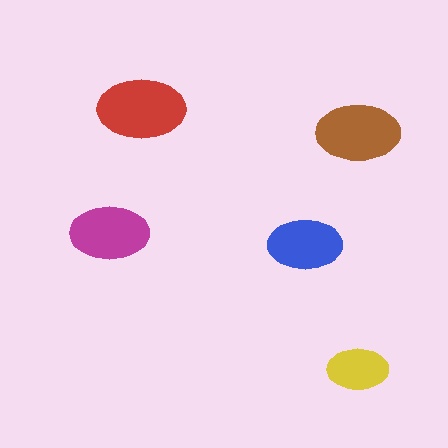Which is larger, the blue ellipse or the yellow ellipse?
The blue one.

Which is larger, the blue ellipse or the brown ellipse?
The brown one.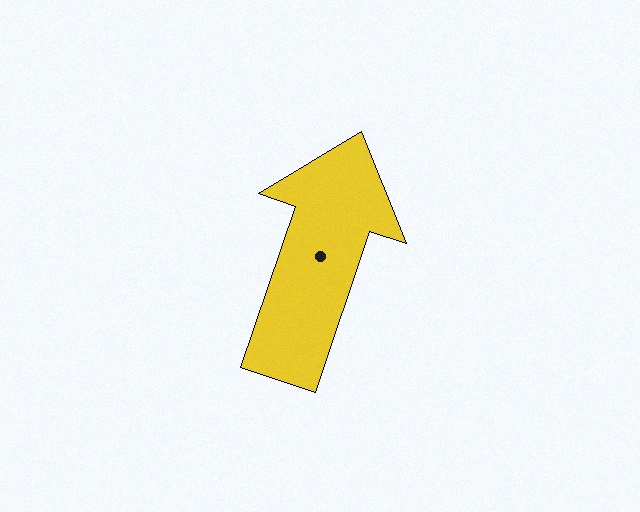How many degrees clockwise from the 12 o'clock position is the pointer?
Approximately 19 degrees.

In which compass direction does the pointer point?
North.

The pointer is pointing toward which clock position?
Roughly 1 o'clock.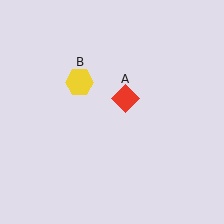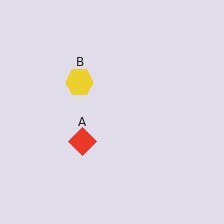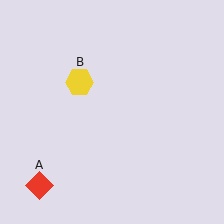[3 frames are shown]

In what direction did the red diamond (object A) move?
The red diamond (object A) moved down and to the left.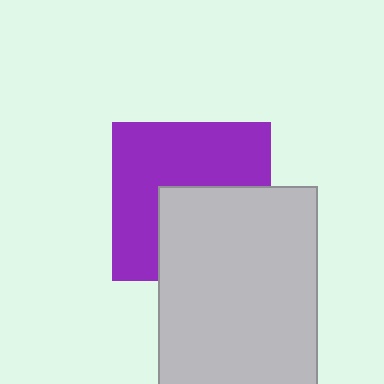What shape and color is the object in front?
The object in front is a light gray rectangle.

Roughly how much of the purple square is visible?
About half of it is visible (roughly 57%).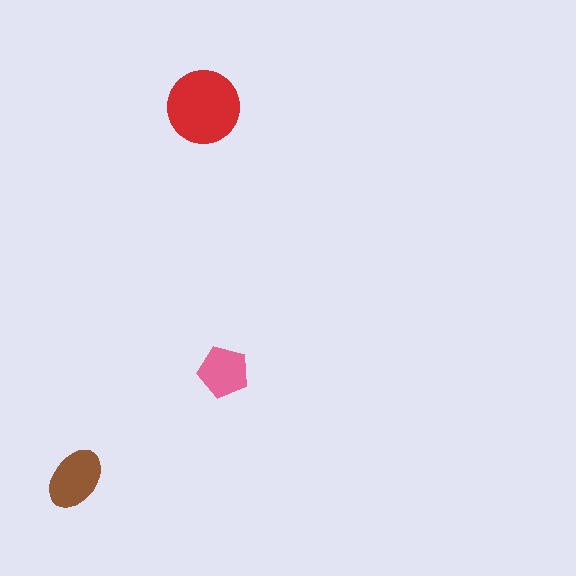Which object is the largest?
The red circle.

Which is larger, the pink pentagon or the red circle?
The red circle.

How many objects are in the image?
There are 3 objects in the image.